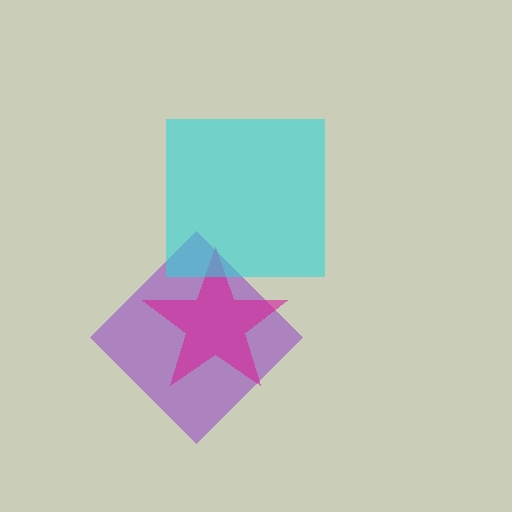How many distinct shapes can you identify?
There are 3 distinct shapes: a purple diamond, a magenta star, a cyan square.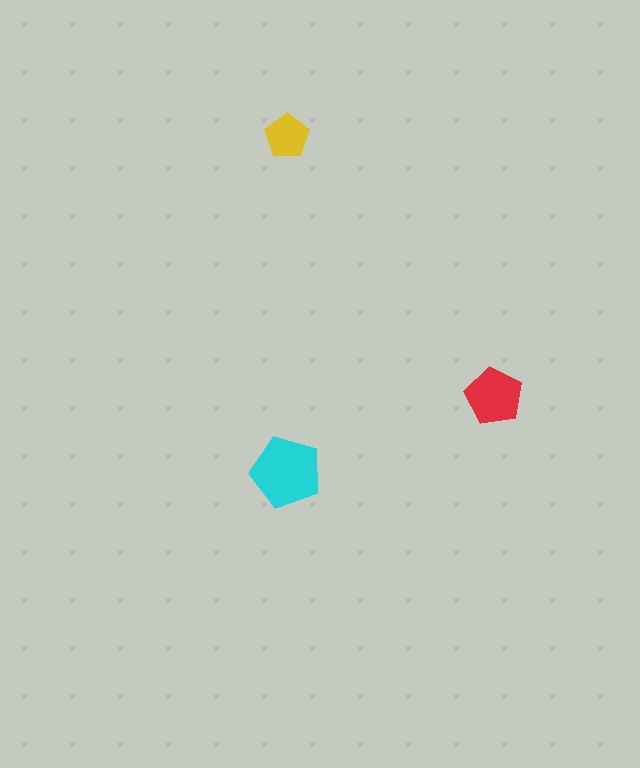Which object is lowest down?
The cyan pentagon is bottommost.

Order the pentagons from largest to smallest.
the cyan one, the red one, the yellow one.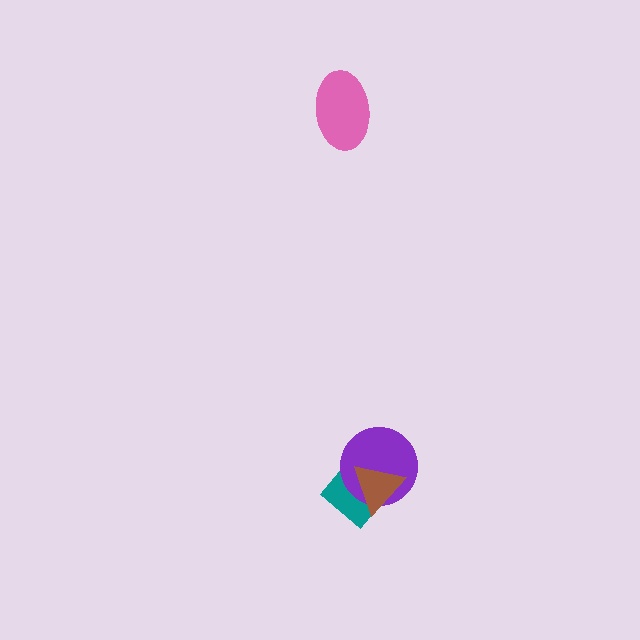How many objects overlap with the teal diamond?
2 objects overlap with the teal diamond.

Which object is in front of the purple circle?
The brown triangle is in front of the purple circle.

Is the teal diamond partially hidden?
Yes, it is partially covered by another shape.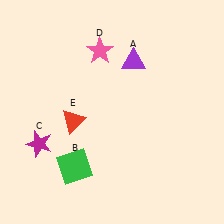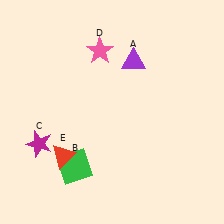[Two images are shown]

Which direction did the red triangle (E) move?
The red triangle (E) moved down.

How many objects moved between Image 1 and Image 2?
1 object moved between the two images.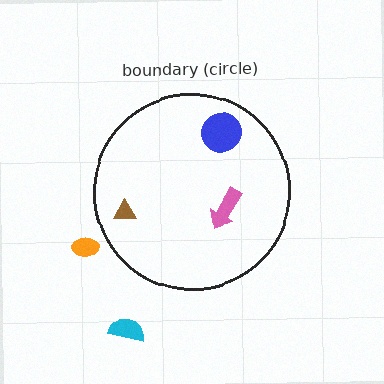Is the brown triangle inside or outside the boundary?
Inside.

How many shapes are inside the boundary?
3 inside, 2 outside.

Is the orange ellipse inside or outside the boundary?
Outside.